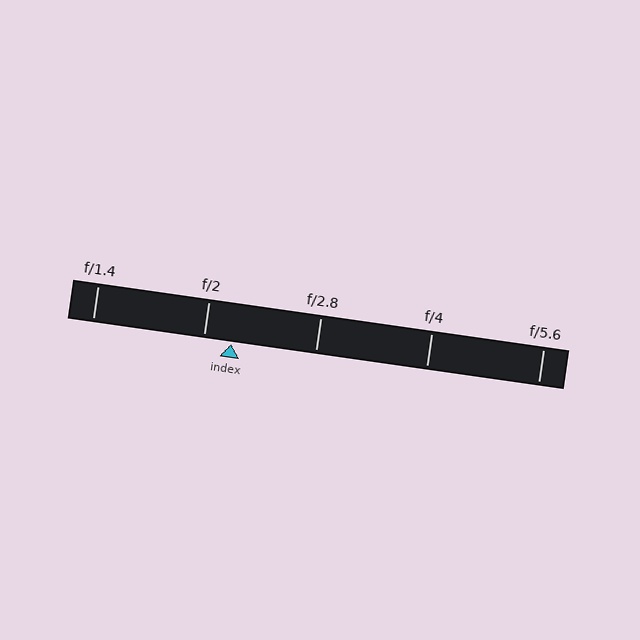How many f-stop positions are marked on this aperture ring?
There are 5 f-stop positions marked.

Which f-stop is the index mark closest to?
The index mark is closest to f/2.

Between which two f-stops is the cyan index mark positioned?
The index mark is between f/2 and f/2.8.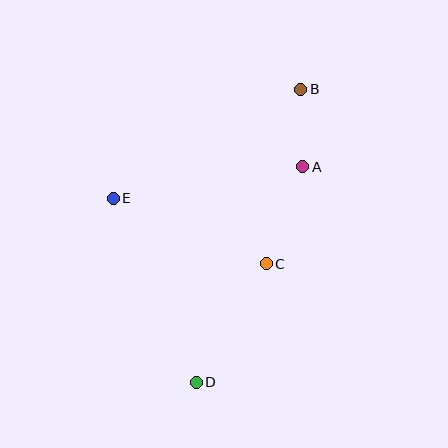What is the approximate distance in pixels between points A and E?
The distance between A and E is approximately 192 pixels.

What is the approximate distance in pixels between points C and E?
The distance between C and E is approximately 166 pixels.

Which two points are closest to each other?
Points A and B are closest to each other.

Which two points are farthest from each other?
Points B and D are farthest from each other.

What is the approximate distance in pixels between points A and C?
The distance between A and C is approximately 104 pixels.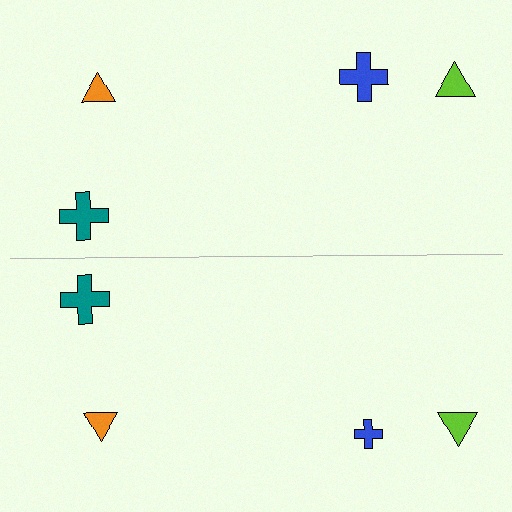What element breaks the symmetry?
The blue cross on the bottom side has a different size than its mirror counterpart.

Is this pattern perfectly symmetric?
No, the pattern is not perfectly symmetric. The blue cross on the bottom side has a different size than its mirror counterpart.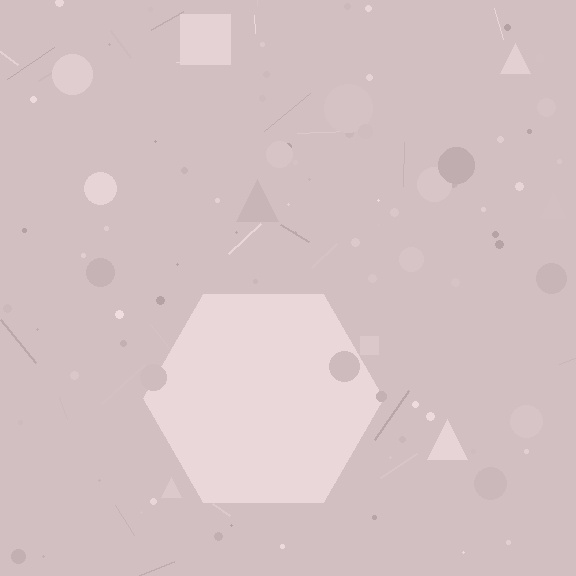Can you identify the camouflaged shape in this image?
The camouflaged shape is a hexagon.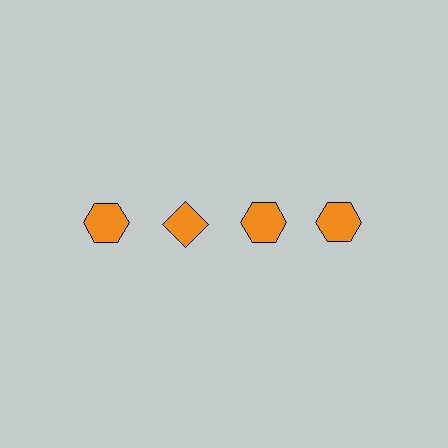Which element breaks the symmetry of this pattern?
The orange diamond in the top row, second from left column breaks the symmetry. All other shapes are orange hexagons.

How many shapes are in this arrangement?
There are 4 shapes arranged in a grid pattern.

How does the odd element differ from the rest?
It has a different shape: diamond instead of hexagon.